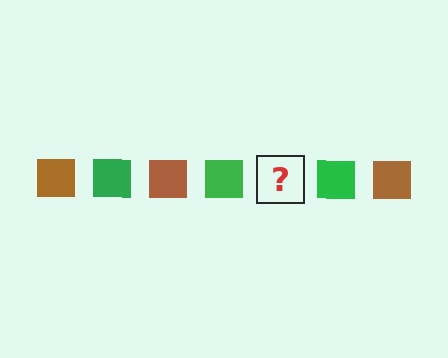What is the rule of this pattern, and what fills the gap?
The rule is that the pattern cycles through brown, green squares. The gap should be filled with a brown square.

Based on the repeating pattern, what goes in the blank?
The blank should be a brown square.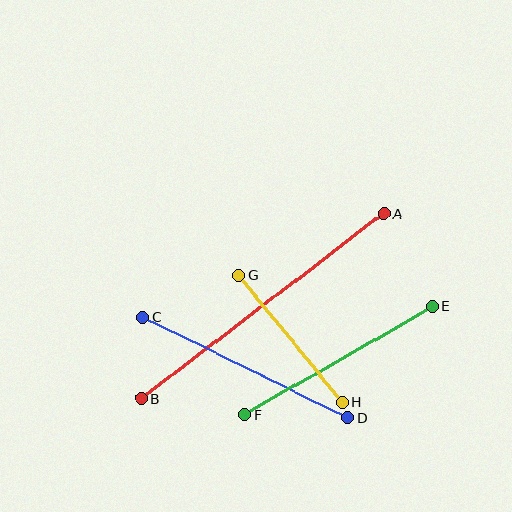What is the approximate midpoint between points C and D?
The midpoint is at approximately (245, 367) pixels.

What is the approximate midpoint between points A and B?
The midpoint is at approximately (263, 306) pixels.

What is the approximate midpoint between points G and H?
The midpoint is at approximately (290, 339) pixels.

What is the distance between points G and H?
The distance is approximately 165 pixels.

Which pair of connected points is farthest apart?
Points A and B are farthest apart.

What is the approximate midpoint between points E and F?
The midpoint is at approximately (339, 361) pixels.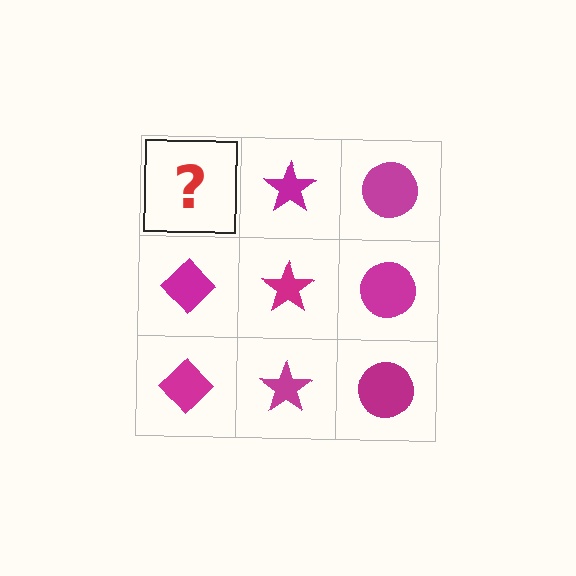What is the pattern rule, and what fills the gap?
The rule is that each column has a consistent shape. The gap should be filled with a magenta diamond.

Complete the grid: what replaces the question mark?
The question mark should be replaced with a magenta diamond.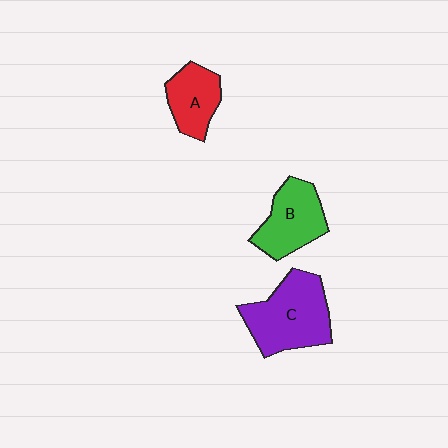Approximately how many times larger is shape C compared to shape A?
Approximately 1.7 times.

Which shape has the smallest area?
Shape A (red).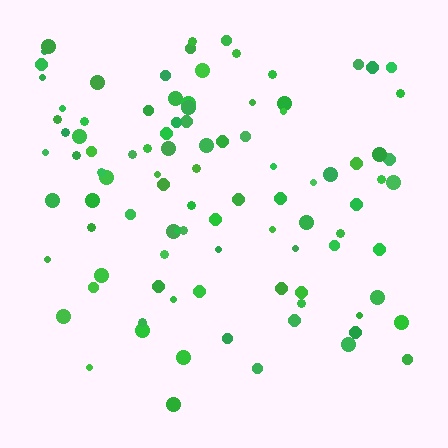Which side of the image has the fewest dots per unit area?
The bottom.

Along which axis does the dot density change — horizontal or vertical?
Vertical.